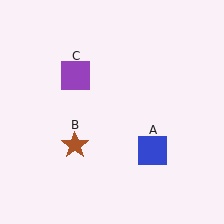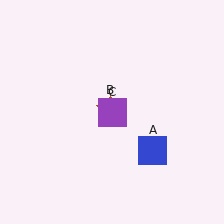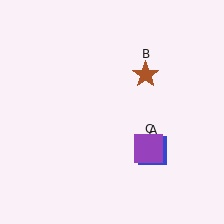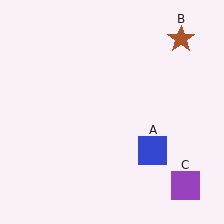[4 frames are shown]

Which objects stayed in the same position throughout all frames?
Blue square (object A) remained stationary.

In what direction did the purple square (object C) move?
The purple square (object C) moved down and to the right.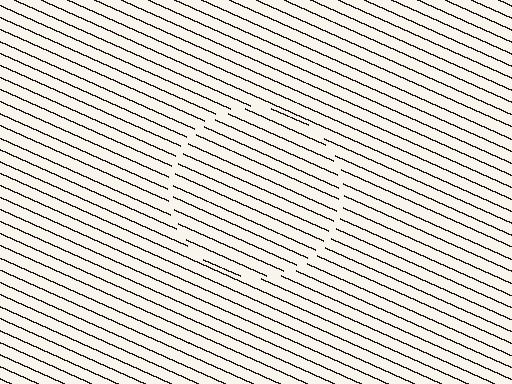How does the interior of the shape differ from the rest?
The interior of the shape contains the same grating, shifted by half a period — the contour is defined by the phase discontinuity where line-ends from the inner and outer gratings abut.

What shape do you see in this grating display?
An illusory circle. The interior of the shape contains the same grating, shifted by half a period — the contour is defined by the phase discontinuity where line-ends from the inner and outer gratings abut.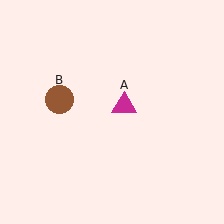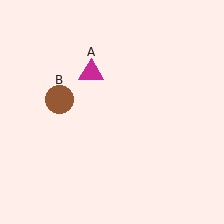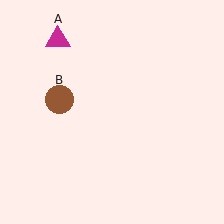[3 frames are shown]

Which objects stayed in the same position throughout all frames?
Brown circle (object B) remained stationary.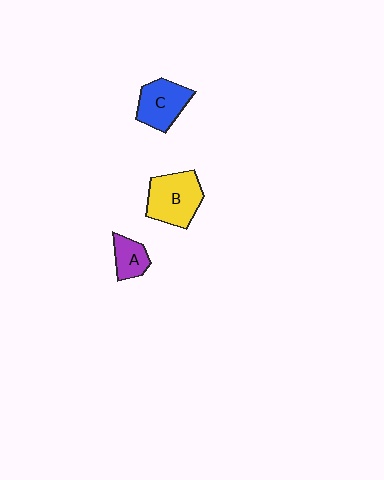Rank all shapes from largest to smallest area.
From largest to smallest: B (yellow), C (blue), A (purple).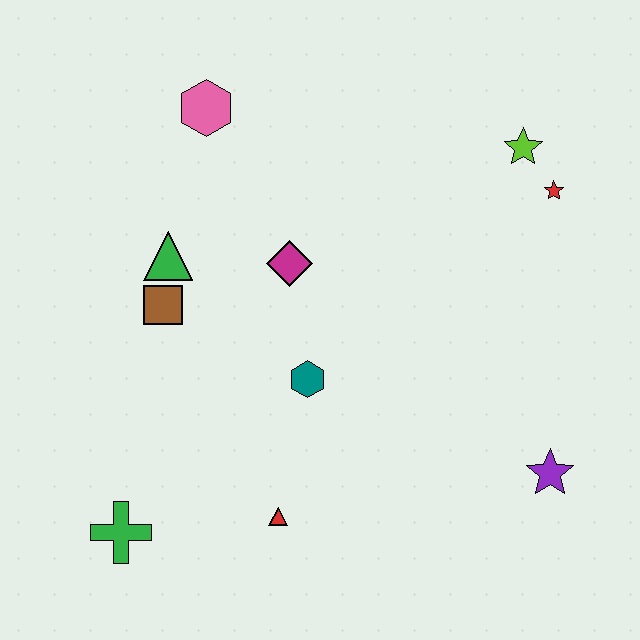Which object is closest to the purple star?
The teal hexagon is closest to the purple star.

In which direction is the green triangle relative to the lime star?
The green triangle is to the left of the lime star.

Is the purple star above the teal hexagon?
No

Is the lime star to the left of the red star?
Yes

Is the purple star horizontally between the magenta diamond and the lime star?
No